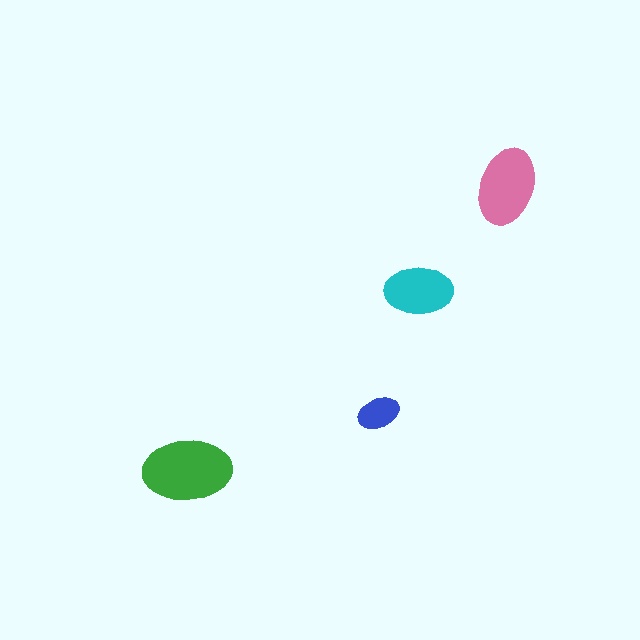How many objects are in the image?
There are 4 objects in the image.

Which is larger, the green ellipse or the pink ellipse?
The green one.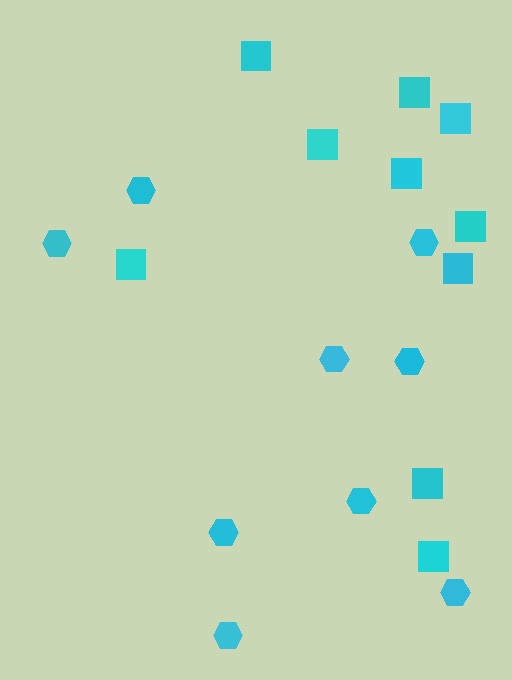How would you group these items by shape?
There are 2 groups: one group of squares (10) and one group of hexagons (9).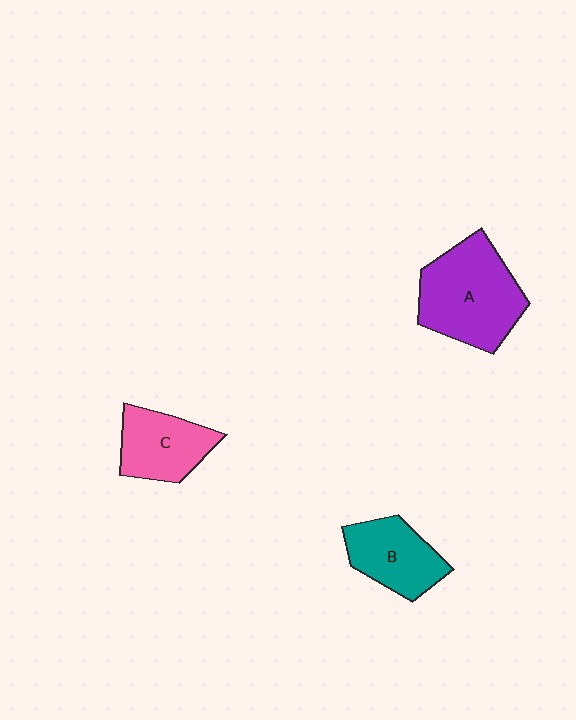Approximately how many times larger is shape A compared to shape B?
Approximately 1.6 times.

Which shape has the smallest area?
Shape C (pink).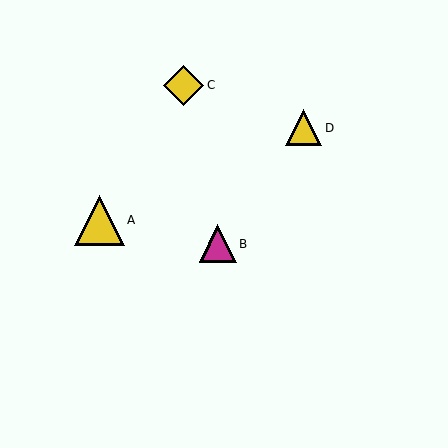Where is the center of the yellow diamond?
The center of the yellow diamond is at (184, 85).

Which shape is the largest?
The yellow triangle (labeled A) is the largest.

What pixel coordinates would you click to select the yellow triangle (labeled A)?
Click at (99, 220) to select the yellow triangle A.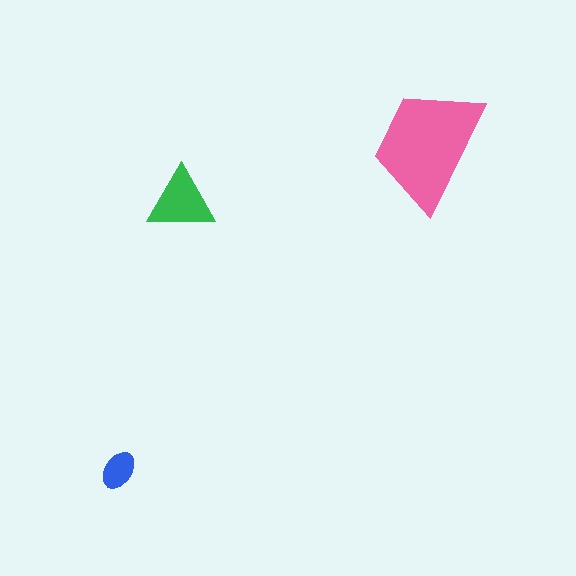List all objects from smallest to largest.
The blue ellipse, the green triangle, the pink trapezoid.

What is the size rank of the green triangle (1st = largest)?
2nd.